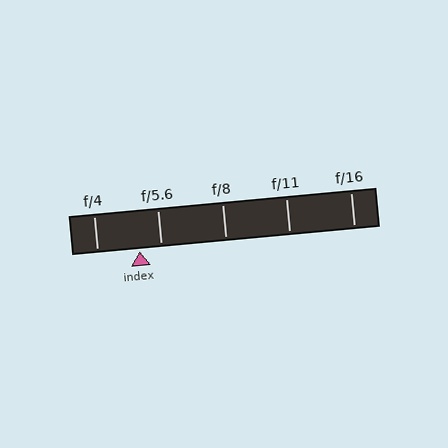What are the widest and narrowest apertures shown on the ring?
The widest aperture shown is f/4 and the narrowest is f/16.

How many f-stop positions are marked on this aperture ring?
There are 5 f-stop positions marked.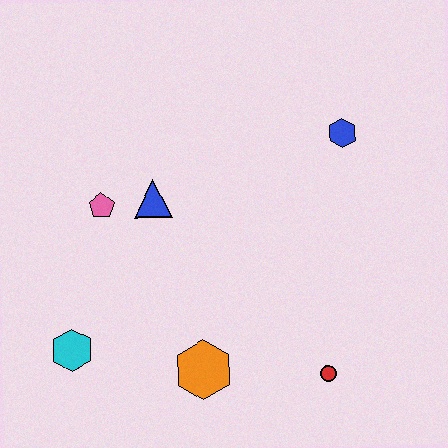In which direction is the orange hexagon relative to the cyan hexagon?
The orange hexagon is to the right of the cyan hexagon.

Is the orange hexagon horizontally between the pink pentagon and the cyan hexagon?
No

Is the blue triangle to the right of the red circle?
No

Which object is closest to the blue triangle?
The pink pentagon is closest to the blue triangle.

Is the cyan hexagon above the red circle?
Yes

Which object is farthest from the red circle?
The pink pentagon is farthest from the red circle.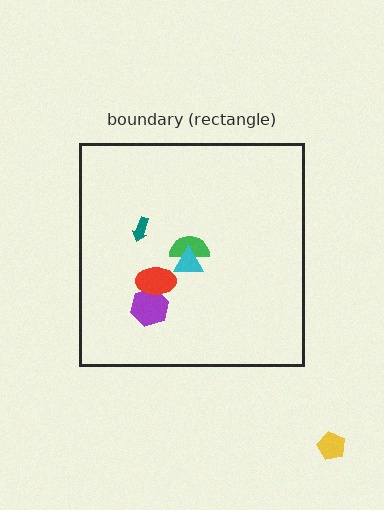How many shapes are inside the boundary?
5 inside, 1 outside.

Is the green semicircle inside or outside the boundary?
Inside.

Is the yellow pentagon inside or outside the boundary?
Outside.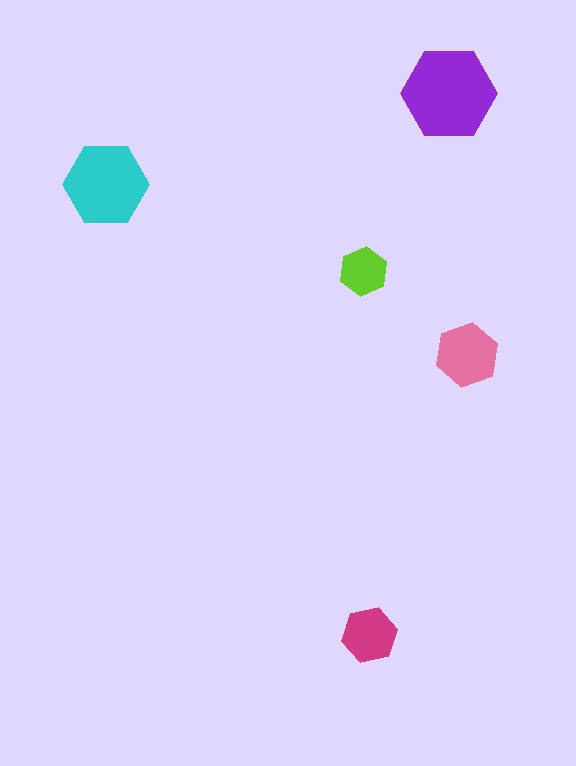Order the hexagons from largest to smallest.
the purple one, the cyan one, the pink one, the magenta one, the lime one.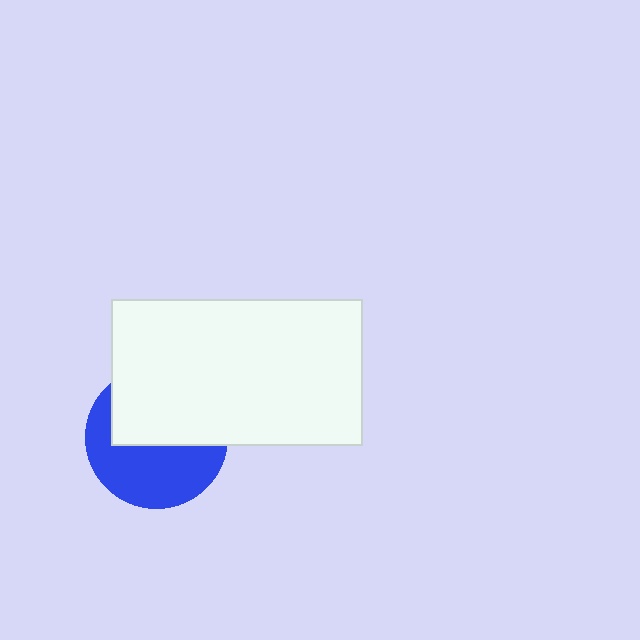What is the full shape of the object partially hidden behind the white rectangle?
The partially hidden object is a blue circle.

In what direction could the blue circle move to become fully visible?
The blue circle could move down. That would shift it out from behind the white rectangle entirely.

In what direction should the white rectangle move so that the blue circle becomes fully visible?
The white rectangle should move up. That is the shortest direction to clear the overlap and leave the blue circle fully visible.